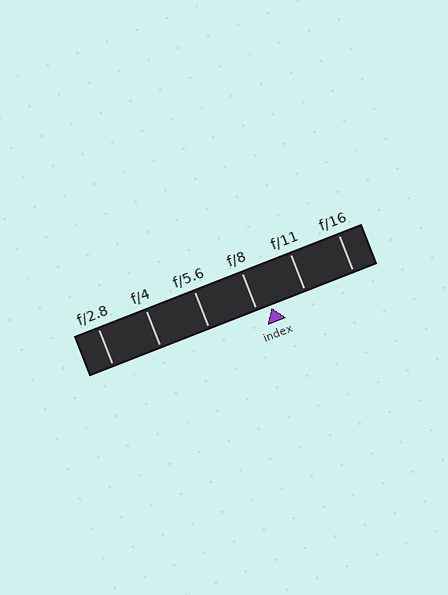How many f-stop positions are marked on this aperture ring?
There are 6 f-stop positions marked.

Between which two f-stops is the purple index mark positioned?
The index mark is between f/8 and f/11.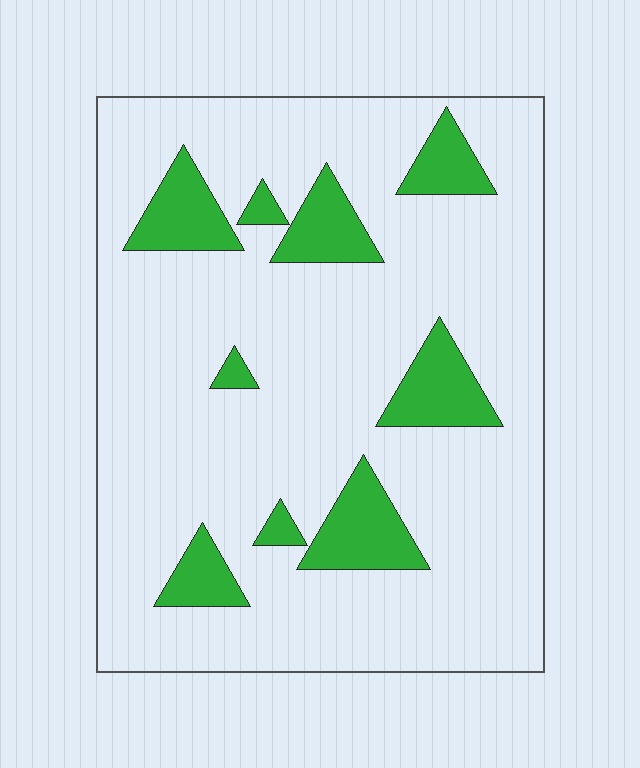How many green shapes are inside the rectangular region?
9.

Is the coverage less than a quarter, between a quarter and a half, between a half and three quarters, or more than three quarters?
Less than a quarter.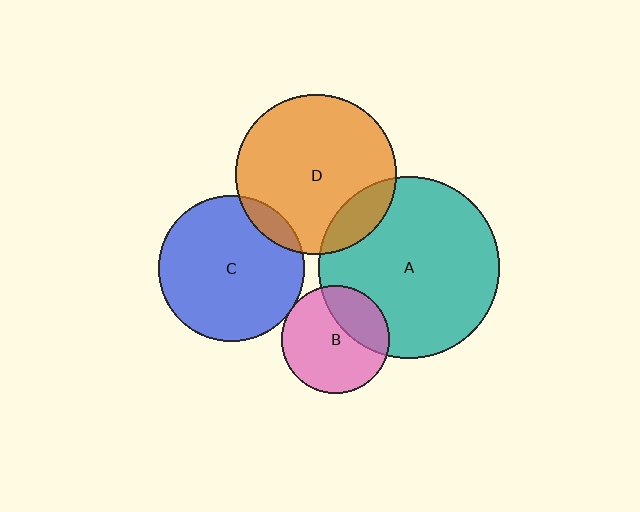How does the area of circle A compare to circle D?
Approximately 1.3 times.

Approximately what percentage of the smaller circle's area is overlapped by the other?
Approximately 10%.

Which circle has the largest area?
Circle A (teal).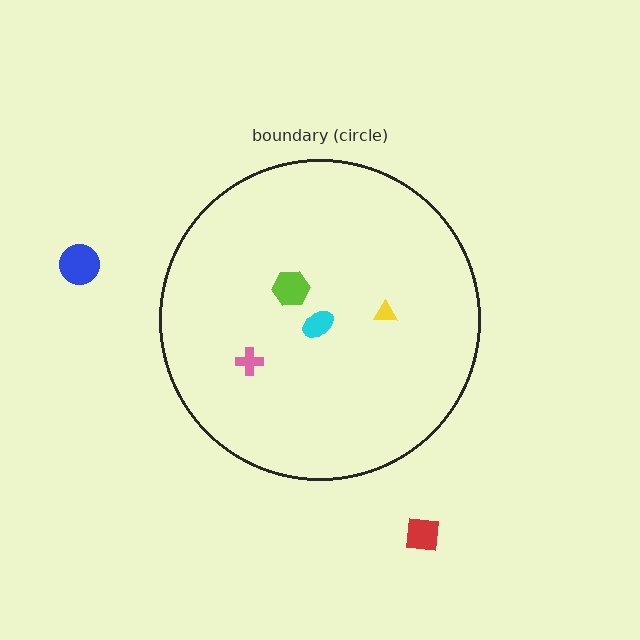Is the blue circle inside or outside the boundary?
Outside.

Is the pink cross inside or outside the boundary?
Inside.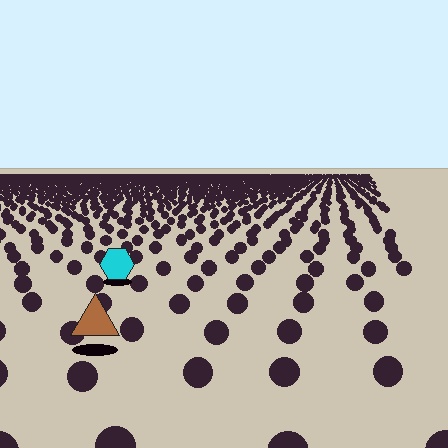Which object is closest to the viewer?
The brown triangle is closest. The texture marks near it are larger and more spread out.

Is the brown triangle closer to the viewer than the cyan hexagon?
Yes. The brown triangle is closer — you can tell from the texture gradient: the ground texture is coarser near it.